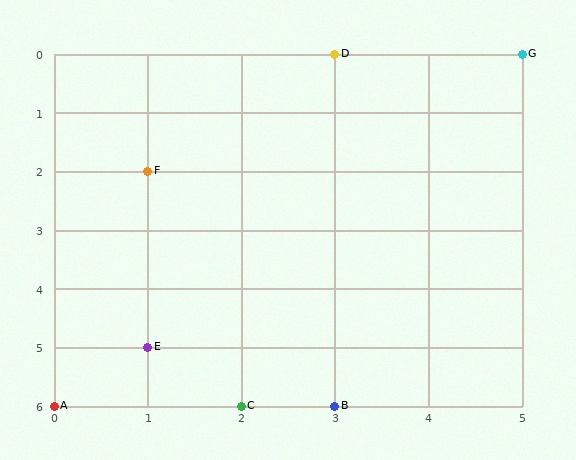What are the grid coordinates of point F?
Point F is at grid coordinates (1, 2).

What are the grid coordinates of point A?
Point A is at grid coordinates (0, 6).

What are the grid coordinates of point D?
Point D is at grid coordinates (3, 0).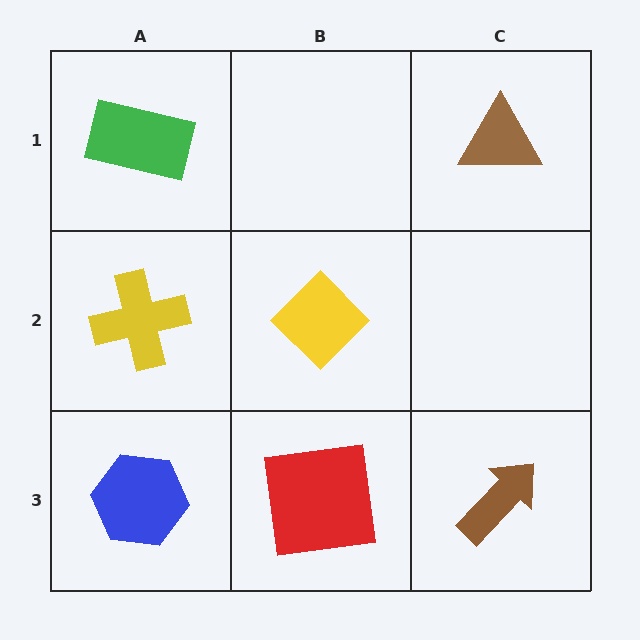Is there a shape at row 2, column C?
No, that cell is empty.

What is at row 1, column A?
A green rectangle.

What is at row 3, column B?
A red square.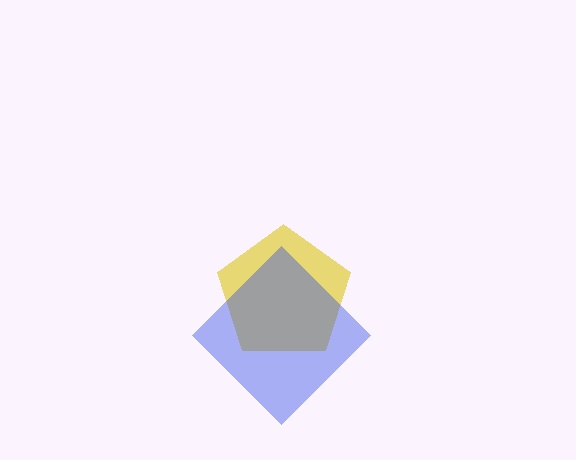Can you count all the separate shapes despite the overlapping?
Yes, there are 2 separate shapes.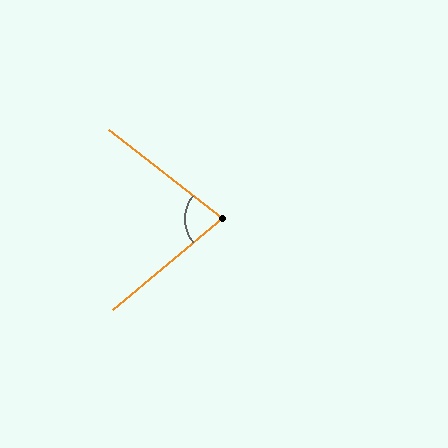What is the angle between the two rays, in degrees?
Approximately 78 degrees.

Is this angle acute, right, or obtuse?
It is acute.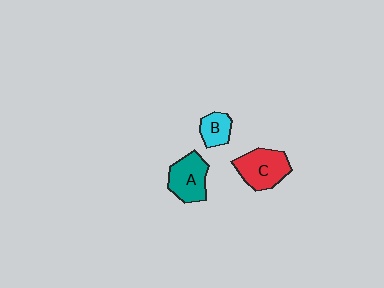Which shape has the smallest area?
Shape B (cyan).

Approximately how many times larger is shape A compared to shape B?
Approximately 1.7 times.